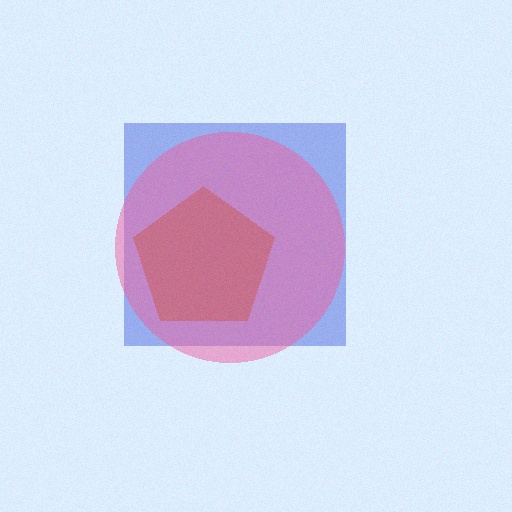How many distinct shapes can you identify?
There are 3 distinct shapes: a blue square, a brown pentagon, a pink circle.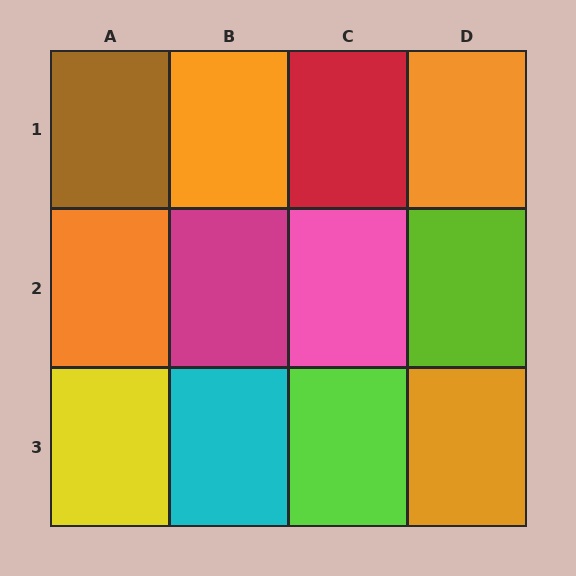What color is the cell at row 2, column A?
Orange.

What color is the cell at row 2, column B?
Magenta.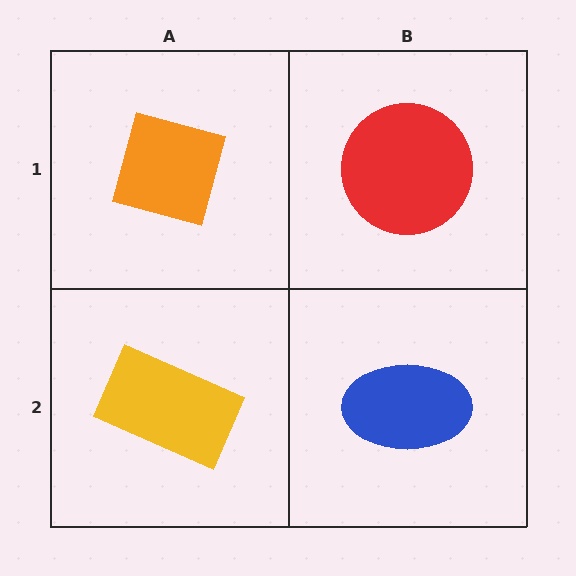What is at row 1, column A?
An orange diamond.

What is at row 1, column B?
A red circle.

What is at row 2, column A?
A yellow rectangle.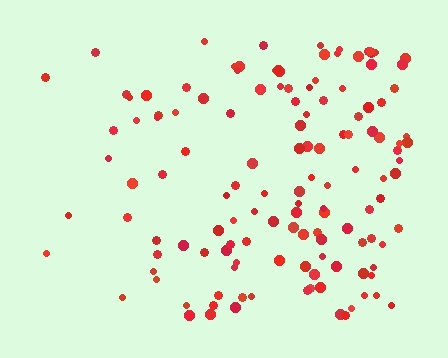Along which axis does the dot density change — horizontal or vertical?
Horizontal.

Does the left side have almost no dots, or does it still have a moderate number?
Still a moderate number, just noticeably fewer than the right.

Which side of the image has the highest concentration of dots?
The right.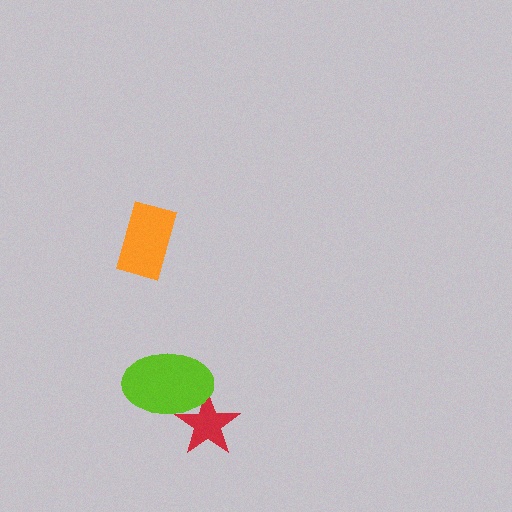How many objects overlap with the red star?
1 object overlaps with the red star.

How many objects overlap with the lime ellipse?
1 object overlaps with the lime ellipse.